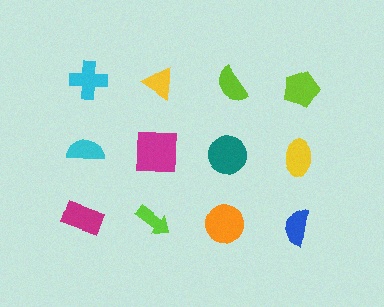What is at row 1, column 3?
A lime semicircle.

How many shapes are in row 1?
4 shapes.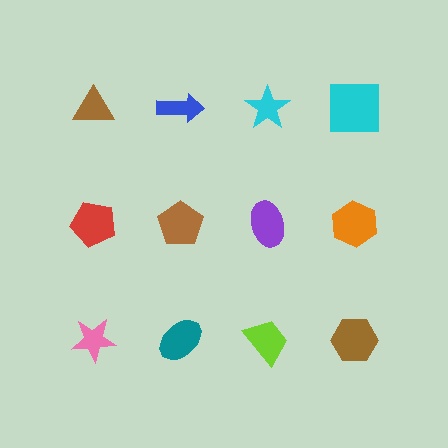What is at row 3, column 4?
A brown hexagon.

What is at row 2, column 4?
An orange hexagon.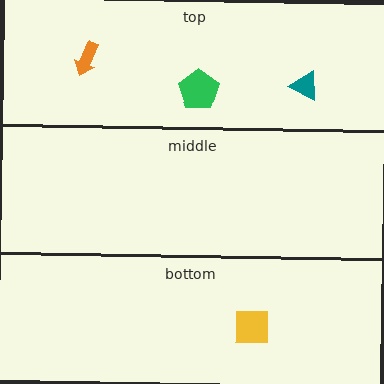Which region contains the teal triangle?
The top region.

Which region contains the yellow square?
The bottom region.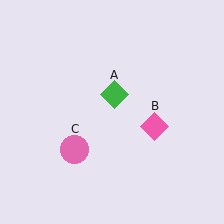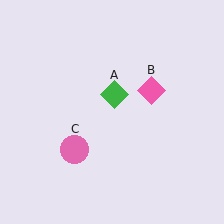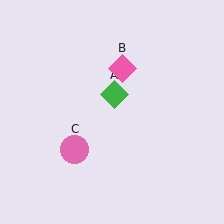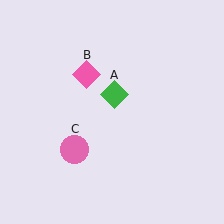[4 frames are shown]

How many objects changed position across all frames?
1 object changed position: pink diamond (object B).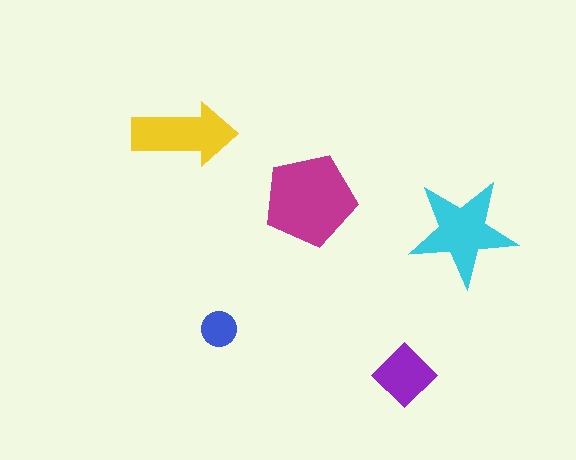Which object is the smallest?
The blue circle.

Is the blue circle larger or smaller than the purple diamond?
Smaller.